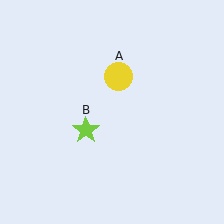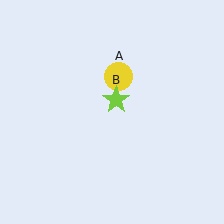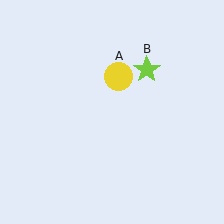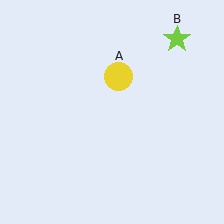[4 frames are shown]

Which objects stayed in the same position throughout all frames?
Yellow circle (object A) remained stationary.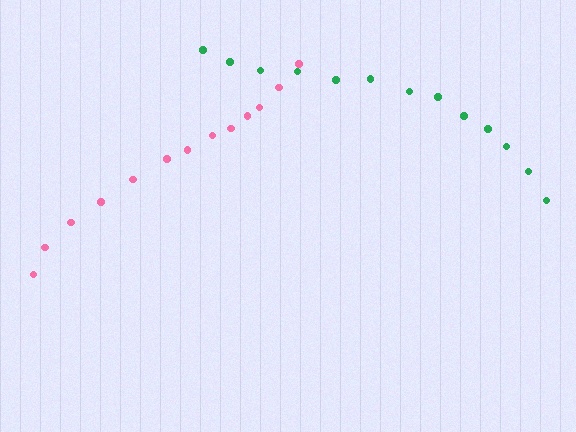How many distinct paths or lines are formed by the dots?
There are 2 distinct paths.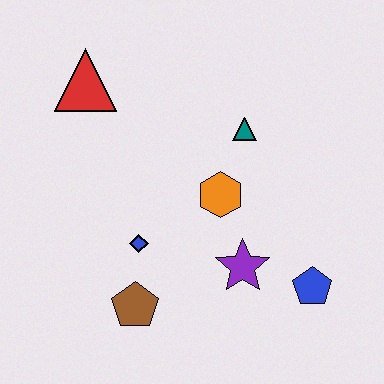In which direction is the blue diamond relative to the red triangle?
The blue diamond is below the red triangle.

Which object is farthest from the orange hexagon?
The red triangle is farthest from the orange hexagon.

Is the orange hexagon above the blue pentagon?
Yes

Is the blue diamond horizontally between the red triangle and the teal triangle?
Yes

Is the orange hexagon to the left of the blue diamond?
No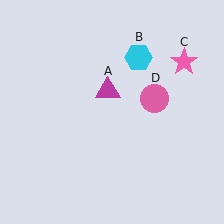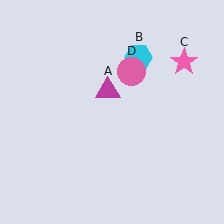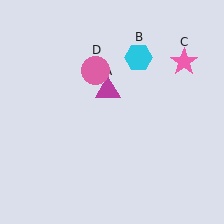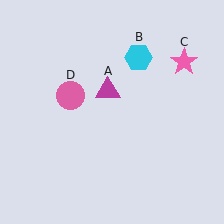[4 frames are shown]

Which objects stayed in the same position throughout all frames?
Magenta triangle (object A) and cyan hexagon (object B) and pink star (object C) remained stationary.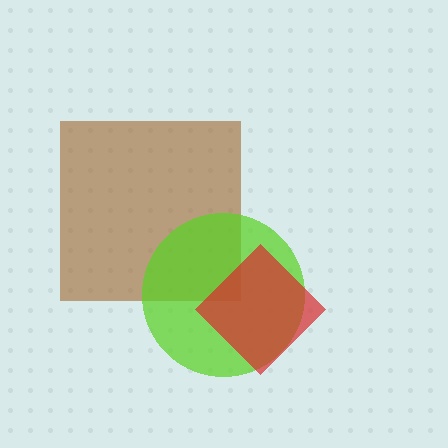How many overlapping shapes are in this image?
There are 3 overlapping shapes in the image.